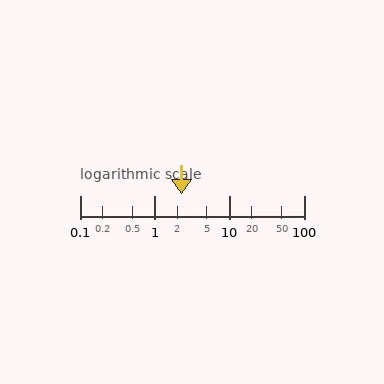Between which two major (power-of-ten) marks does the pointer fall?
The pointer is between 1 and 10.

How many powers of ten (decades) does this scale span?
The scale spans 3 decades, from 0.1 to 100.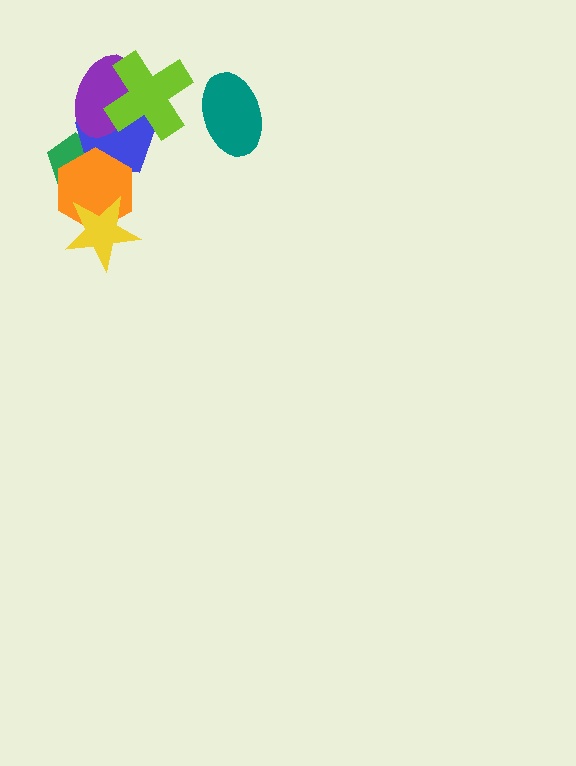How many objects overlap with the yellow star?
1 object overlaps with the yellow star.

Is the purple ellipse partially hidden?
Yes, it is partially covered by another shape.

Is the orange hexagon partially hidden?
Yes, it is partially covered by another shape.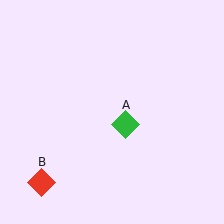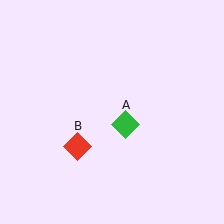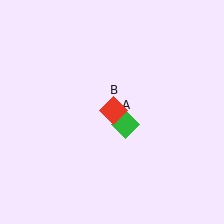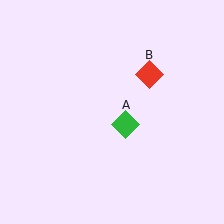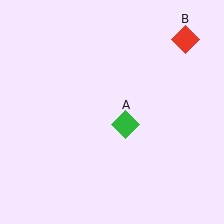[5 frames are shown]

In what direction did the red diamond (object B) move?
The red diamond (object B) moved up and to the right.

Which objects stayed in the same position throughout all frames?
Green diamond (object A) remained stationary.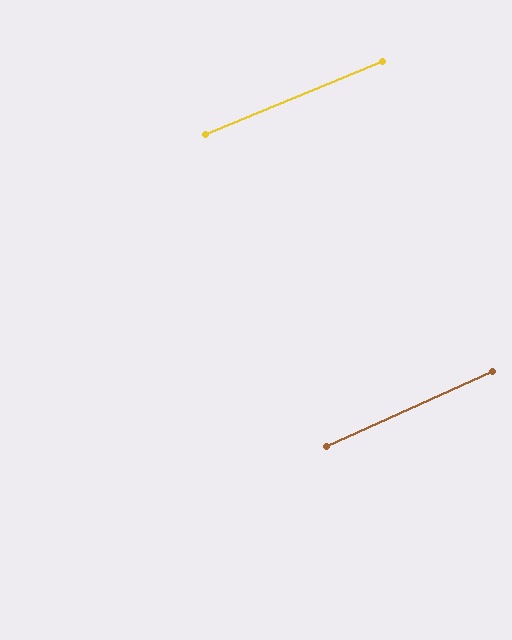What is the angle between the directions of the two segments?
Approximately 2 degrees.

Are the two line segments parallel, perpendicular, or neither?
Parallel — their directions differ by only 1.6°.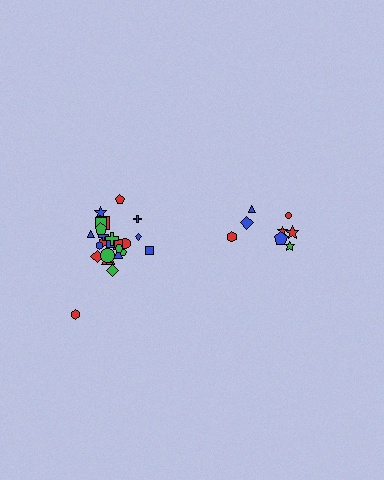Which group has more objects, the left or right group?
The left group.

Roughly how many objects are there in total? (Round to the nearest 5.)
Roughly 35 objects in total.